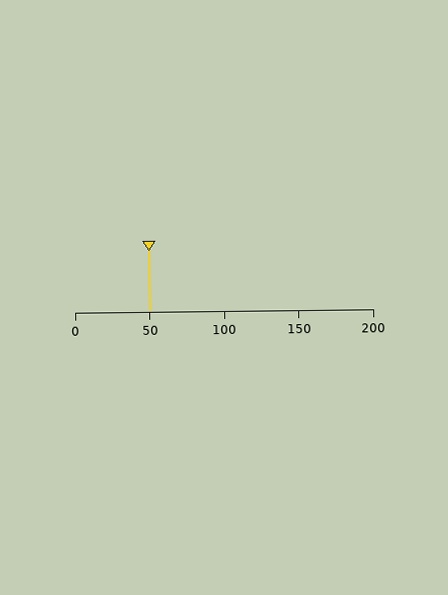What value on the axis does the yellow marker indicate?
The marker indicates approximately 50.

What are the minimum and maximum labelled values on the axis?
The axis runs from 0 to 200.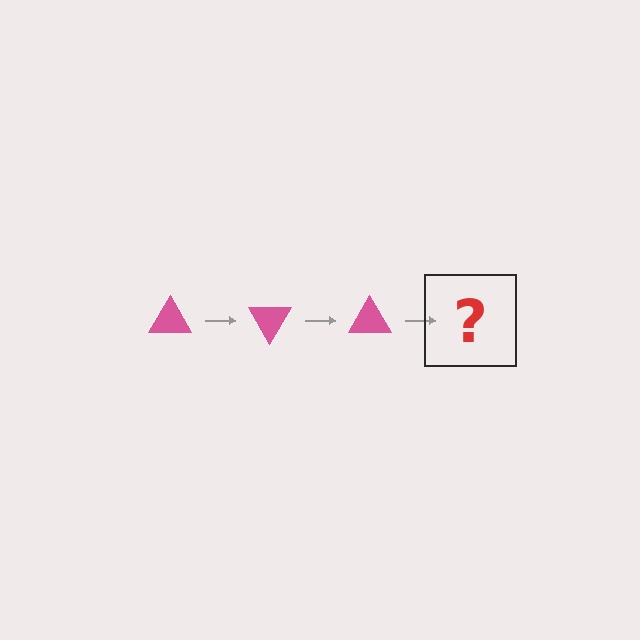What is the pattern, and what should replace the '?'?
The pattern is that the triangle rotates 60 degrees each step. The '?' should be a pink triangle rotated 180 degrees.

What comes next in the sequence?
The next element should be a pink triangle rotated 180 degrees.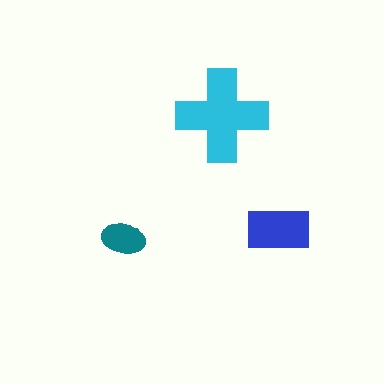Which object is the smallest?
The teal ellipse.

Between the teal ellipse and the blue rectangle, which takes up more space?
The blue rectangle.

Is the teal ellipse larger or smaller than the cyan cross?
Smaller.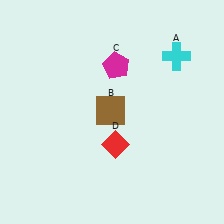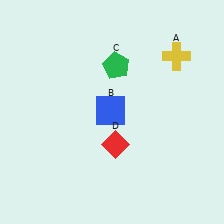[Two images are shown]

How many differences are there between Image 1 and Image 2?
There are 3 differences between the two images.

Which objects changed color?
A changed from cyan to yellow. B changed from brown to blue. C changed from magenta to green.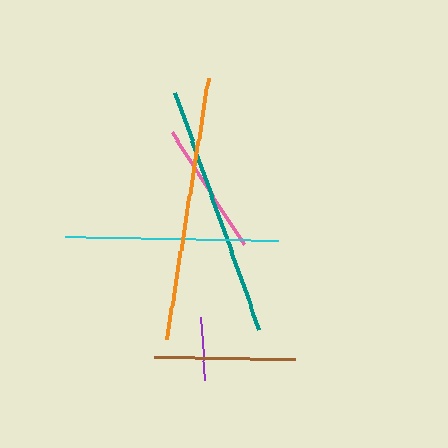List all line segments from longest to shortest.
From longest to shortest: orange, teal, cyan, brown, pink, purple.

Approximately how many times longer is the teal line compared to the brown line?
The teal line is approximately 1.8 times the length of the brown line.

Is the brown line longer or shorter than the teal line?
The teal line is longer than the brown line.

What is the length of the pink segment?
The pink segment is approximately 133 pixels long.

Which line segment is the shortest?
The purple line is the shortest at approximately 64 pixels.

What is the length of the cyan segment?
The cyan segment is approximately 213 pixels long.